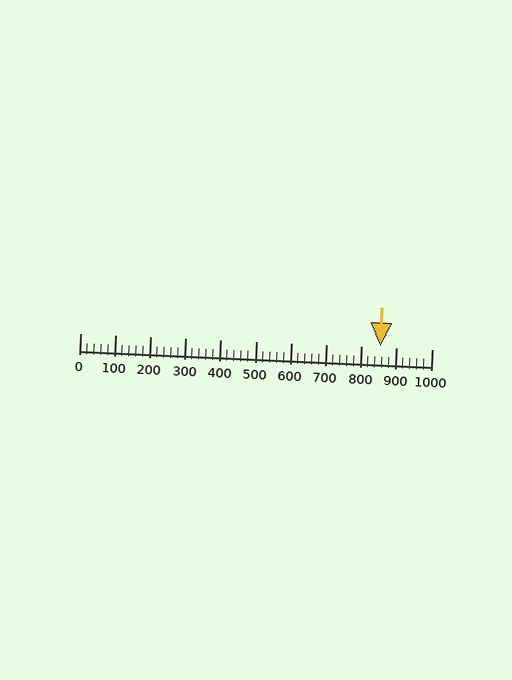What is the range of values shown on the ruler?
The ruler shows values from 0 to 1000.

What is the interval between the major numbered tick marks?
The major tick marks are spaced 100 units apart.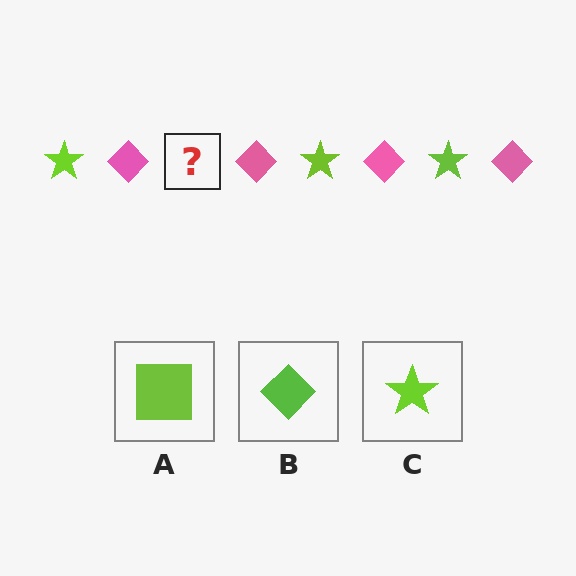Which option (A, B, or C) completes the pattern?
C.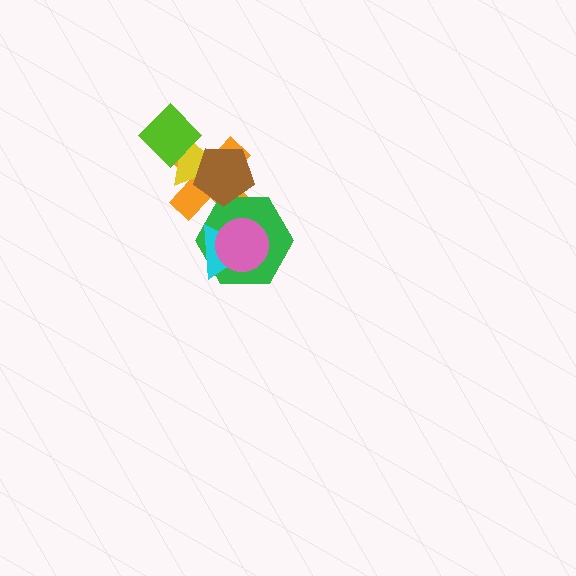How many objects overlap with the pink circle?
2 objects overlap with the pink circle.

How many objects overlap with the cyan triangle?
2 objects overlap with the cyan triangle.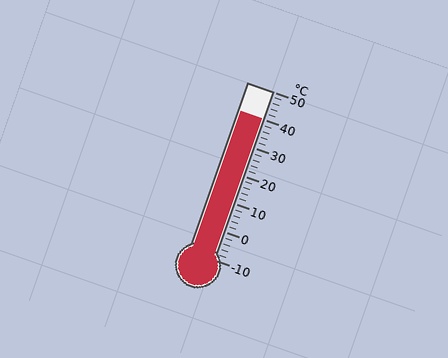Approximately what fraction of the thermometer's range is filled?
The thermometer is filled to approximately 85% of its range.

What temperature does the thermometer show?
The thermometer shows approximately 40°C.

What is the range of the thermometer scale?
The thermometer scale ranges from -10°C to 50°C.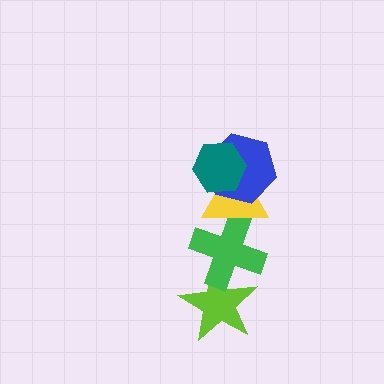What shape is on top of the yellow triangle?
The blue hexagon is on top of the yellow triangle.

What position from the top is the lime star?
The lime star is 5th from the top.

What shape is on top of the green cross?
The yellow triangle is on top of the green cross.